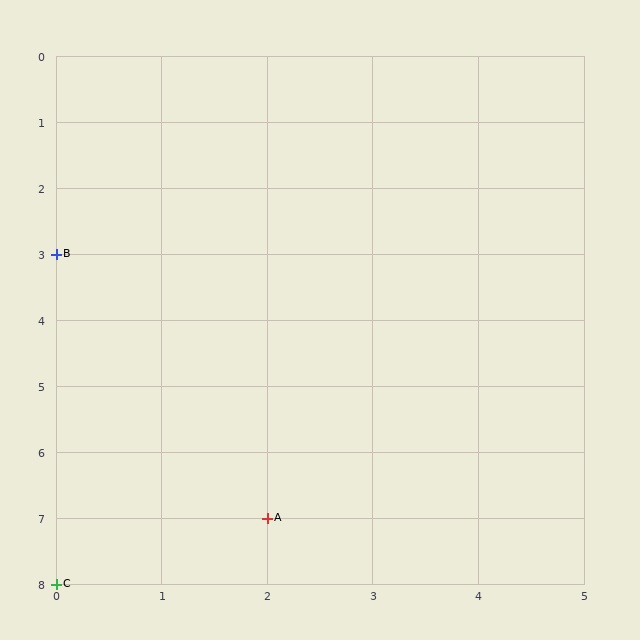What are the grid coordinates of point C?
Point C is at grid coordinates (0, 8).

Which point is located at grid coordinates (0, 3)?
Point B is at (0, 3).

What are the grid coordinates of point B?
Point B is at grid coordinates (0, 3).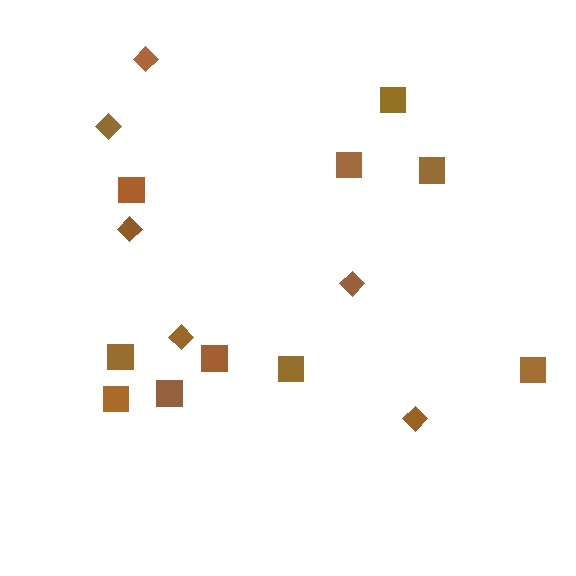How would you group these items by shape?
There are 2 groups: one group of diamonds (6) and one group of squares (10).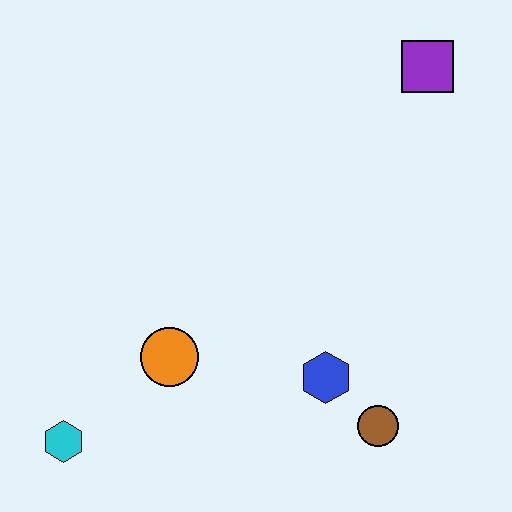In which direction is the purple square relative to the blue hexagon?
The purple square is above the blue hexagon.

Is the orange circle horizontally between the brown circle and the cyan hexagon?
Yes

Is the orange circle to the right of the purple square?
No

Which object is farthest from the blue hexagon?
The purple square is farthest from the blue hexagon.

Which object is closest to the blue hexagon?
The brown circle is closest to the blue hexagon.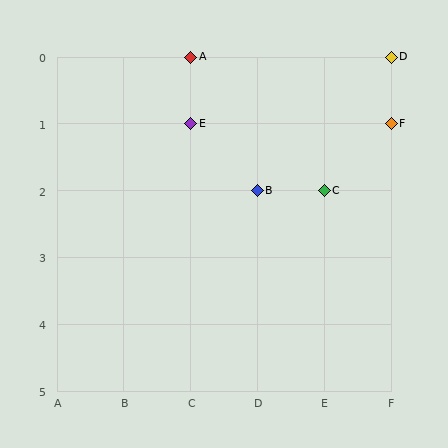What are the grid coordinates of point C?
Point C is at grid coordinates (E, 2).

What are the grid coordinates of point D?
Point D is at grid coordinates (F, 0).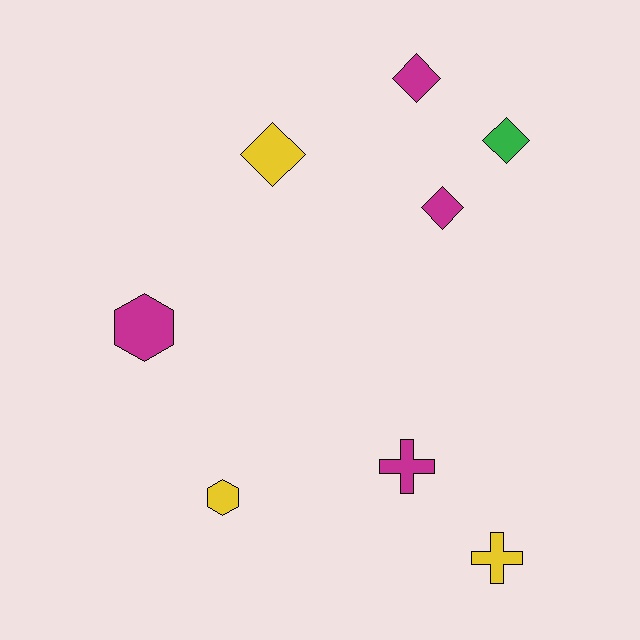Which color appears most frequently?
Magenta, with 4 objects.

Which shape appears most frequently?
Diamond, with 4 objects.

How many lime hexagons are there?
There are no lime hexagons.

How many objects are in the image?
There are 8 objects.